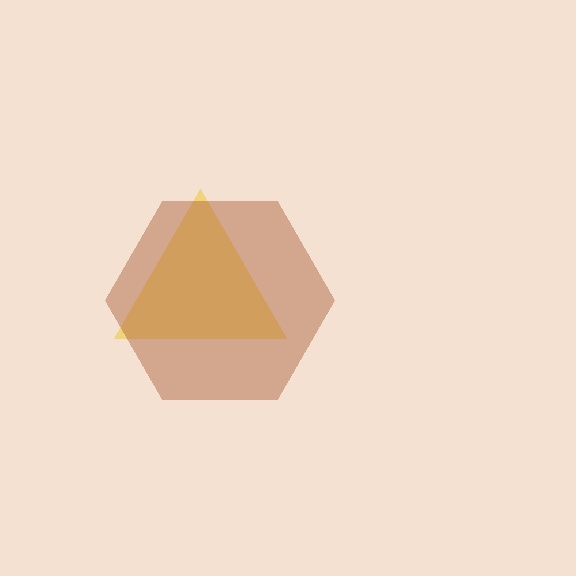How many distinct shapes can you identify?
There are 2 distinct shapes: a yellow triangle, a brown hexagon.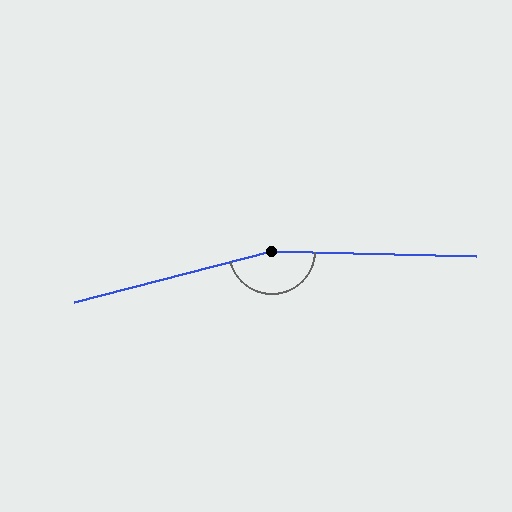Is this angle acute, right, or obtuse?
It is obtuse.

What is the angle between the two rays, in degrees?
Approximately 164 degrees.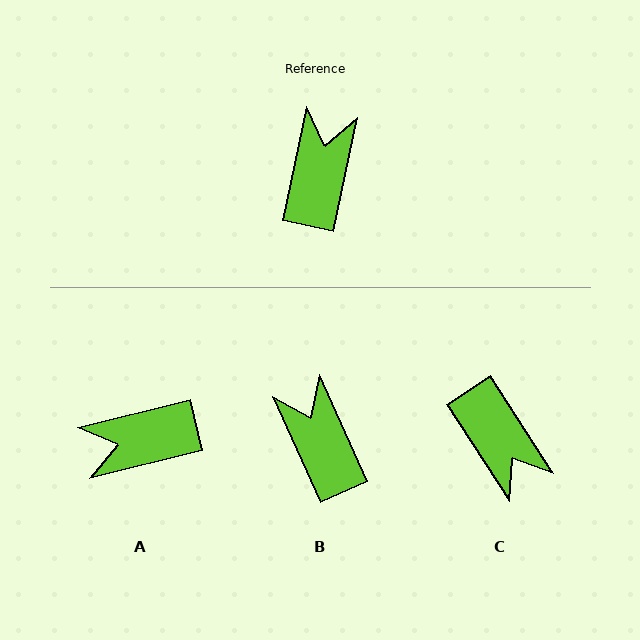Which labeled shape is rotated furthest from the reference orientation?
C, about 135 degrees away.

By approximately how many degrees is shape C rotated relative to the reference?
Approximately 135 degrees clockwise.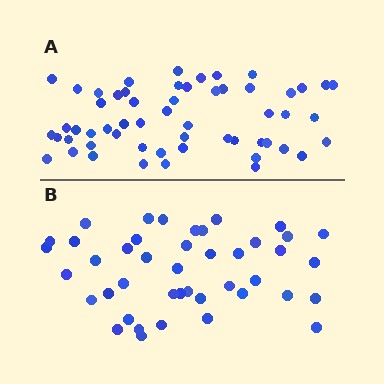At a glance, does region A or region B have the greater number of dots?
Region A (the top region) has more dots.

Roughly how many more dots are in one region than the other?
Region A has approximately 15 more dots than region B.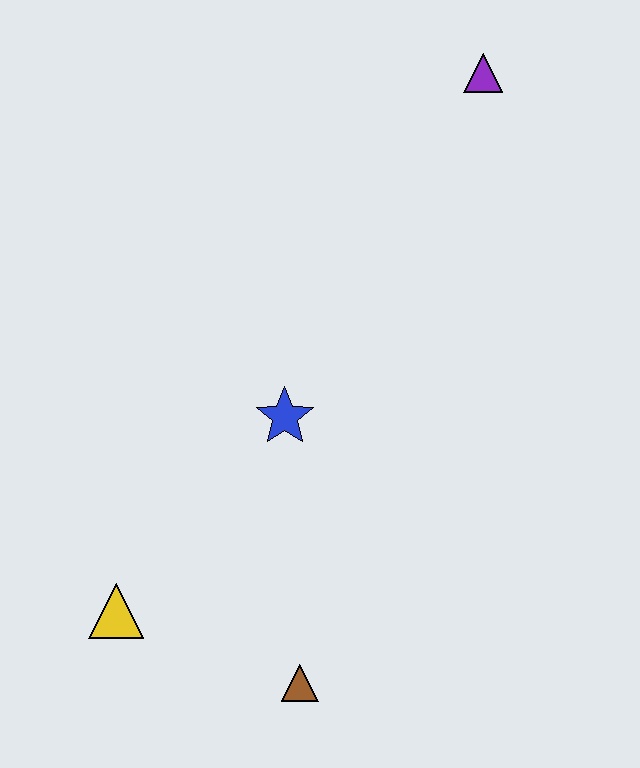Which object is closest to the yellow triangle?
The brown triangle is closest to the yellow triangle.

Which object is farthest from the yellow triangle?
The purple triangle is farthest from the yellow triangle.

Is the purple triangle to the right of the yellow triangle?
Yes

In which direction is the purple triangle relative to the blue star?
The purple triangle is above the blue star.